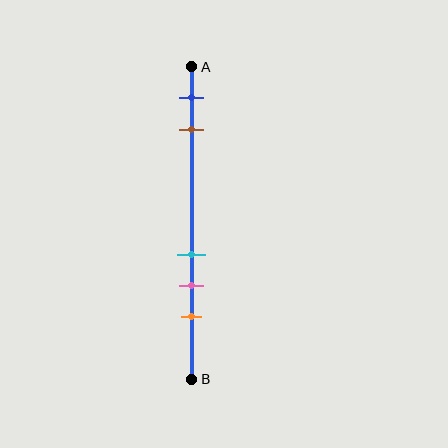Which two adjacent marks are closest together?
The cyan and pink marks are the closest adjacent pair.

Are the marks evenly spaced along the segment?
No, the marks are not evenly spaced.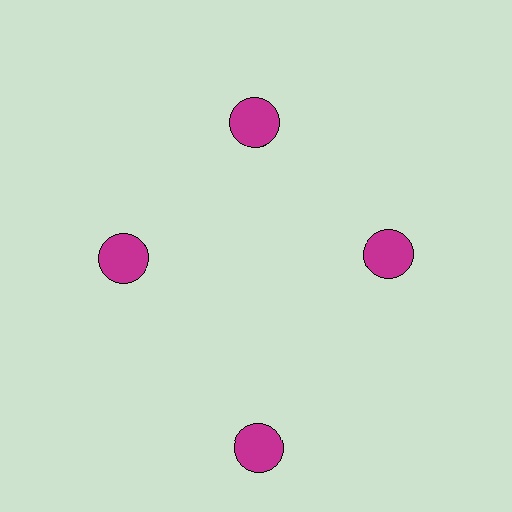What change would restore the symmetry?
The symmetry would be restored by moving it inward, back onto the ring so that all 4 circles sit at equal angles and equal distance from the center.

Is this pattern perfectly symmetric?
No. The 4 magenta circles are arranged in a ring, but one element near the 6 o'clock position is pushed outward from the center, breaking the 4-fold rotational symmetry.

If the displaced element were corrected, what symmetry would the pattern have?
It would have 4-fold rotational symmetry — the pattern would map onto itself every 90 degrees.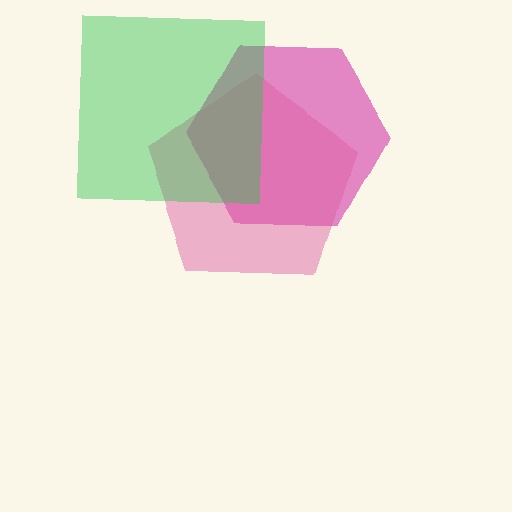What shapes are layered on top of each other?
The layered shapes are: a magenta hexagon, a pink pentagon, a green square.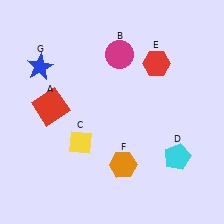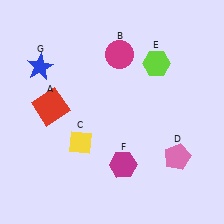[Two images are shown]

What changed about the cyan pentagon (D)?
In Image 1, D is cyan. In Image 2, it changed to pink.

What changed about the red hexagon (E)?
In Image 1, E is red. In Image 2, it changed to lime.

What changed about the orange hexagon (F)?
In Image 1, F is orange. In Image 2, it changed to magenta.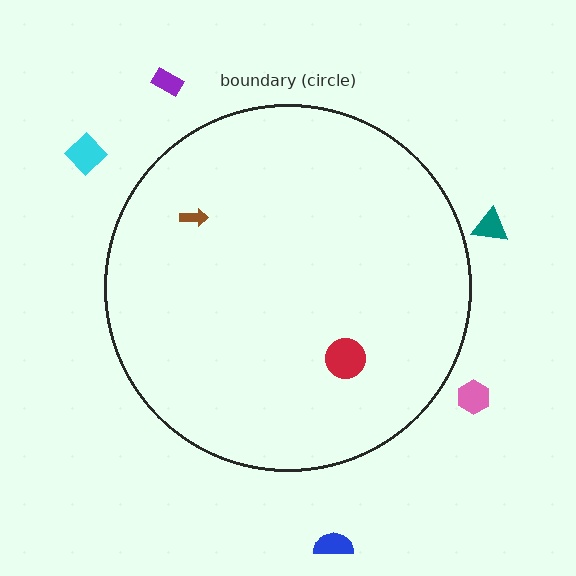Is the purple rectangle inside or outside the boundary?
Outside.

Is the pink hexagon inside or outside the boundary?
Outside.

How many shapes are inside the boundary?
2 inside, 5 outside.